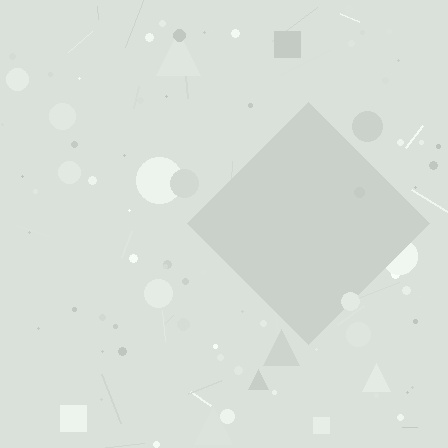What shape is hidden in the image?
A diamond is hidden in the image.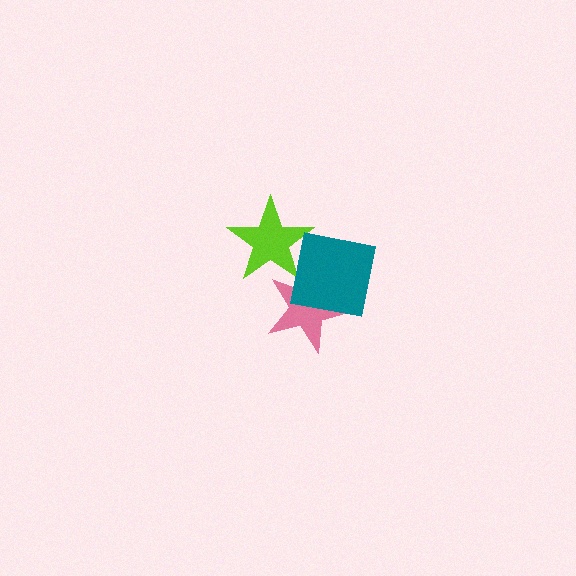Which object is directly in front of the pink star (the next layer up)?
The lime star is directly in front of the pink star.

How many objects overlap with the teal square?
2 objects overlap with the teal square.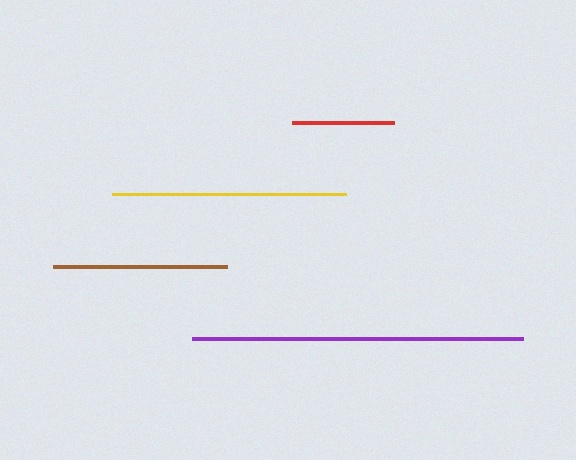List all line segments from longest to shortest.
From longest to shortest: purple, yellow, brown, red.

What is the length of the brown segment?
The brown segment is approximately 175 pixels long.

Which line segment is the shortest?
The red line is the shortest at approximately 102 pixels.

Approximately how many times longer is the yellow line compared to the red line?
The yellow line is approximately 2.3 times the length of the red line.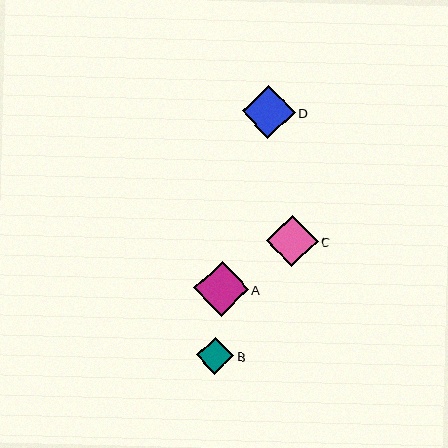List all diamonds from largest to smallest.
From largest to smallest: A, D, C, B.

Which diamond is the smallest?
Diamond B is the smallest with a size of approximately 37 pixels.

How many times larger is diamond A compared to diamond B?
Diamond A is approximately 1.5 times the size of diamond B.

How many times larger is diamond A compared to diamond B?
Diamond A is approximately 1.5 times the size of diamond B.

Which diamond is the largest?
Diamond A is the largest with a size of approximately 55 pixels.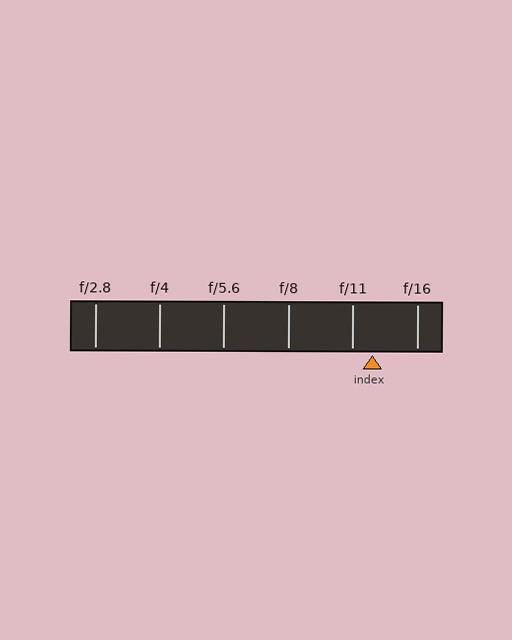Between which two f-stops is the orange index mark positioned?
The index mark is between f/11 and f/16.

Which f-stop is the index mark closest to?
The index mark is closest to f/11.